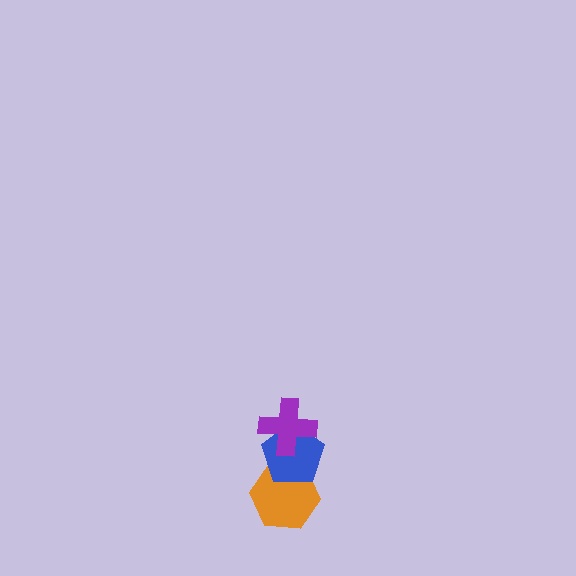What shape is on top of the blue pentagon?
The purple cross is on top of the blue pentagon.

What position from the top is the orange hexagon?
The orange hexagon is 3rd from the top.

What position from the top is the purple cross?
The purple cross is 1st from the top.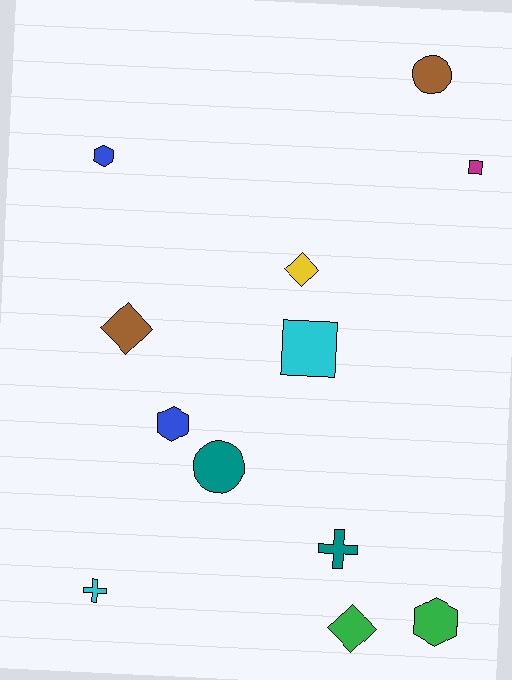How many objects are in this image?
There are 12 objects.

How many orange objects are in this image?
There are no orange objects.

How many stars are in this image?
There are no stars.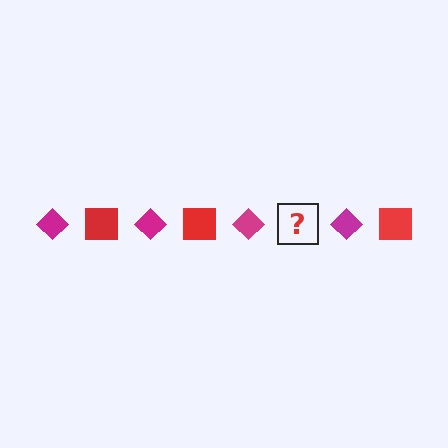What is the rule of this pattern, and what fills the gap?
The rule is that the pattern alternates between magenta diamond and red square. The gap should be filled with a red square.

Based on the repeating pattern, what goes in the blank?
The blank should be a red square.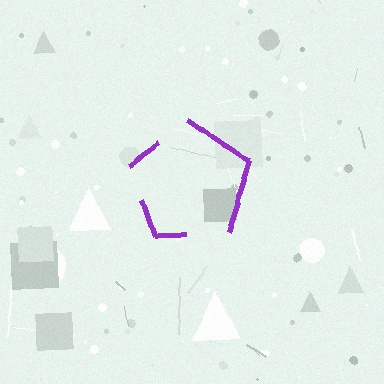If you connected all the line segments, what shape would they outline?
They would outline a pentagon.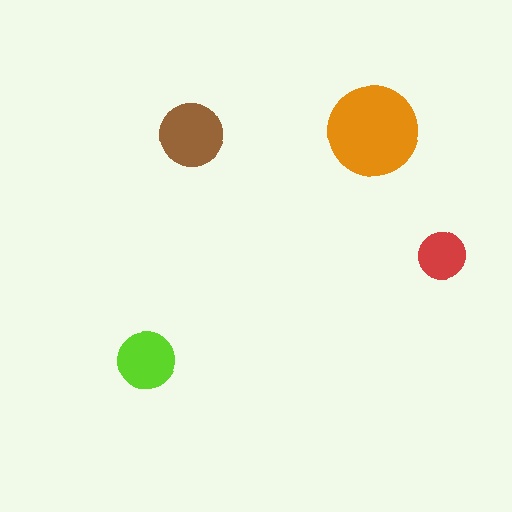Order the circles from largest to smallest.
the orange one, the brown one, the lime one, the red one.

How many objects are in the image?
There are 4 objects in the image.